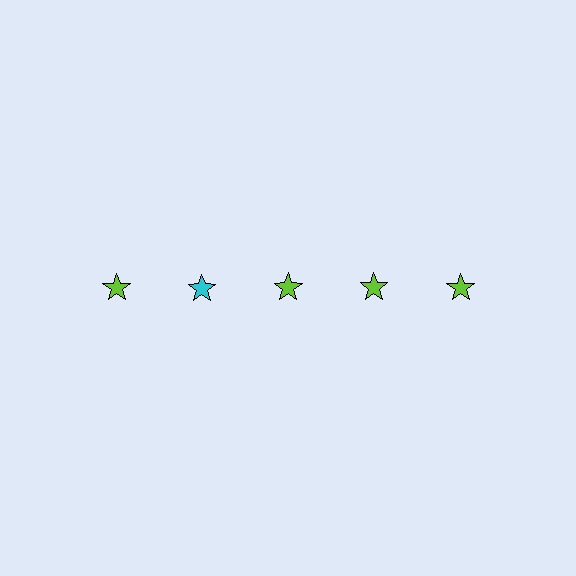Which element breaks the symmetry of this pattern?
The cyan star in the top row, second from left column breaks the symmetry. All other shapes are lime stars.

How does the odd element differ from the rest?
It has a different color: cyan instead of lime.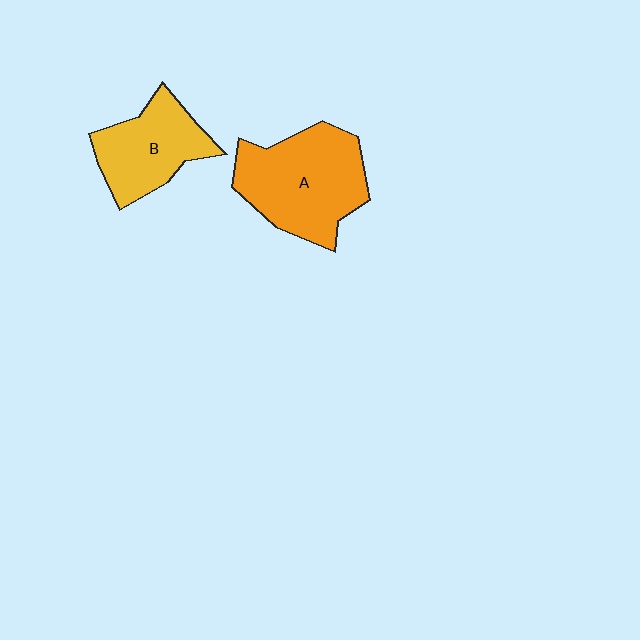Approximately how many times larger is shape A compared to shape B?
Approximately 1.4 times.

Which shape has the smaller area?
Shape B (yellow).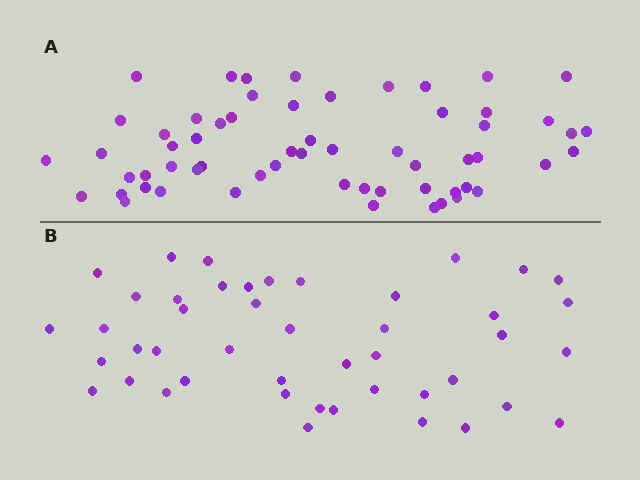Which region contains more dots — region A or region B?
Region A (the top region) has more dots.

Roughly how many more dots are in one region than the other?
Region A has approximately 15 more dots than region B.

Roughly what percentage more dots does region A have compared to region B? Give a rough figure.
About 35% more.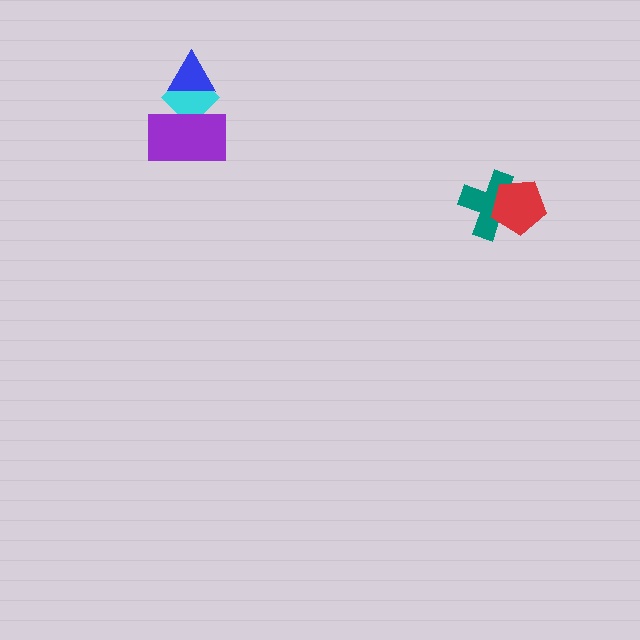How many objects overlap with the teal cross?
1 object overlaps with the teal cross.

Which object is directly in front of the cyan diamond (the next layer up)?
The purple rectangle is directly in front of the cyan diamond.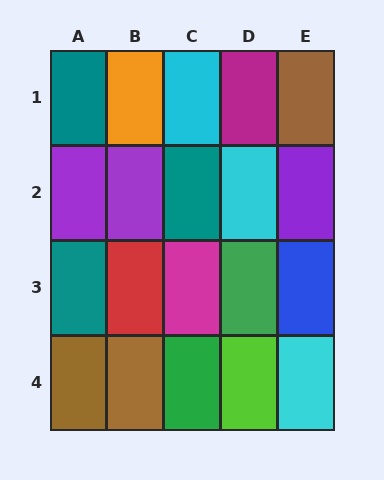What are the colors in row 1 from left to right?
Teal, orange, cyan, magenta, brown.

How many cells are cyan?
3 cells are cyan.